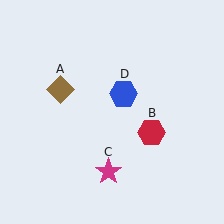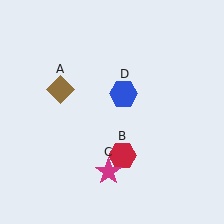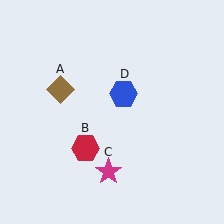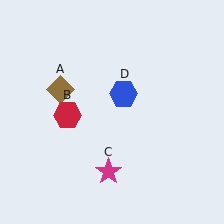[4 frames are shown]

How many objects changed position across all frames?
1 object changed position: red hexagon (object B).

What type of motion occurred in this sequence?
The red hexagon (object B) rotated clockwise around the center of the scene.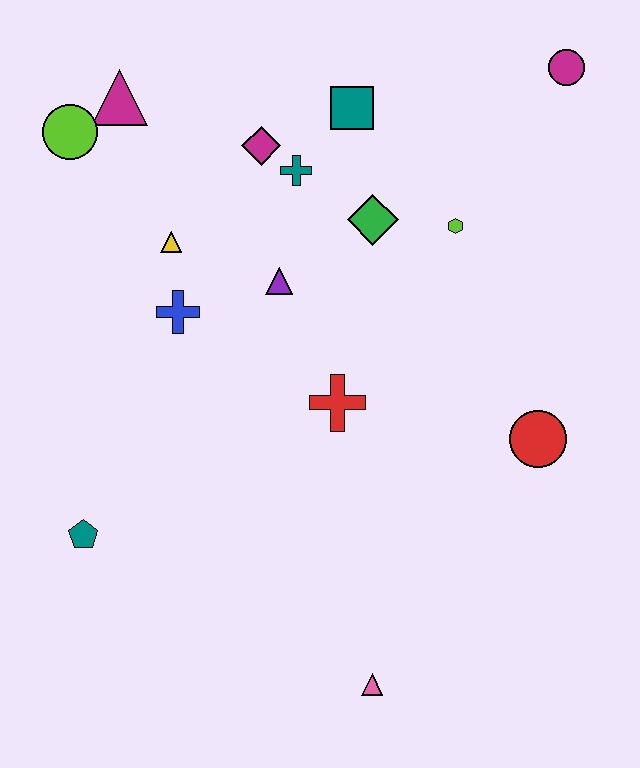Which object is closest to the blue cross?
The yellow triangle is closest to the blue cross.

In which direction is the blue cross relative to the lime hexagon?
The blue cross is to the left of the lime hexagon.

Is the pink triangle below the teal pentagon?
Yes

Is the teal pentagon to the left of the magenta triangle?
Yes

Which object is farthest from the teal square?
The pink triangle is farthest from the teal square.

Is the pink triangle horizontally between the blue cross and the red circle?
Yes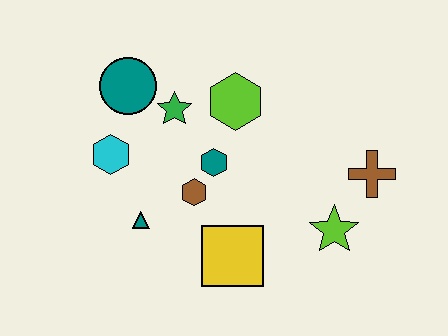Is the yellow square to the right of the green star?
Yes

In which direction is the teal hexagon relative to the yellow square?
The teal hexagon is above the yellow square.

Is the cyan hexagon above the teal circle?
No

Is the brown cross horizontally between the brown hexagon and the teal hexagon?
No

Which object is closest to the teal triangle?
The brown hexagon is closest to the teal triangle.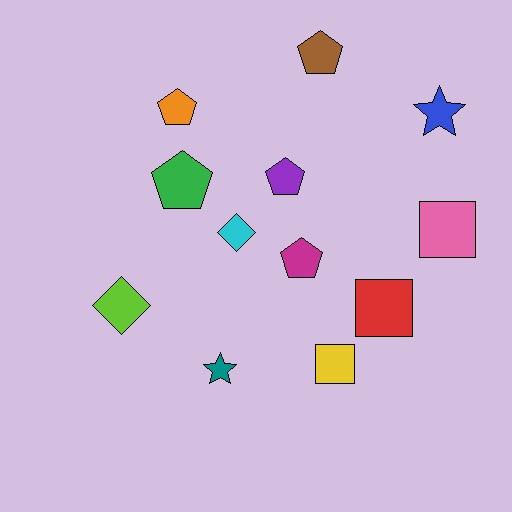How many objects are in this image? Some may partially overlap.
There are 12 objects.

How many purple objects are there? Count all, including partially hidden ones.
There is 1 purple object.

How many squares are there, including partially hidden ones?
There are 3 squares.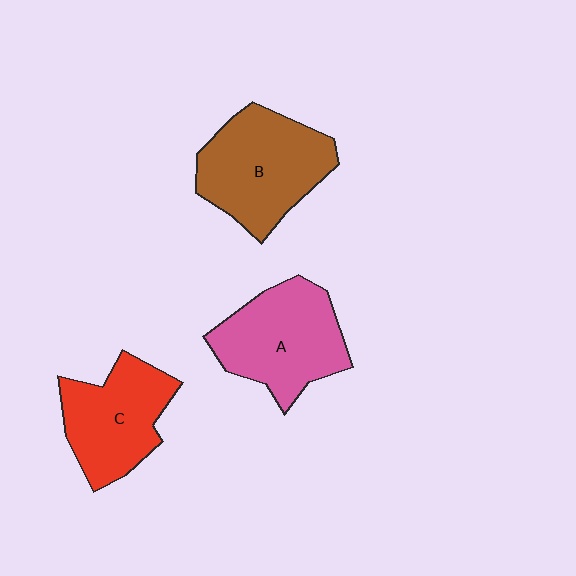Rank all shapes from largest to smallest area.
From largest to smallest: B (brown), A (pink), C (red).